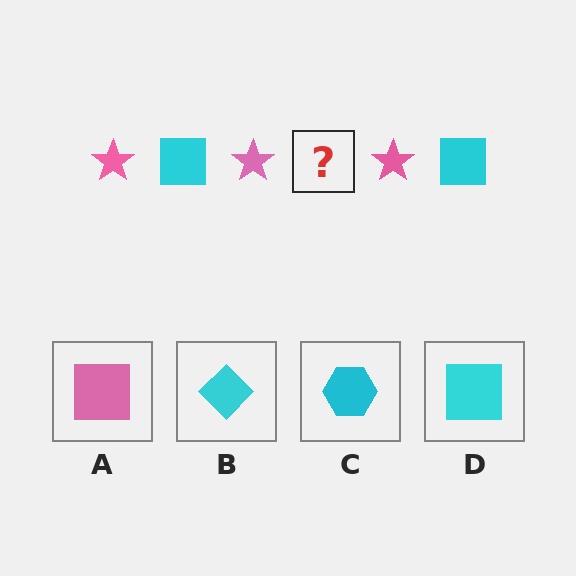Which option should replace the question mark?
Option D.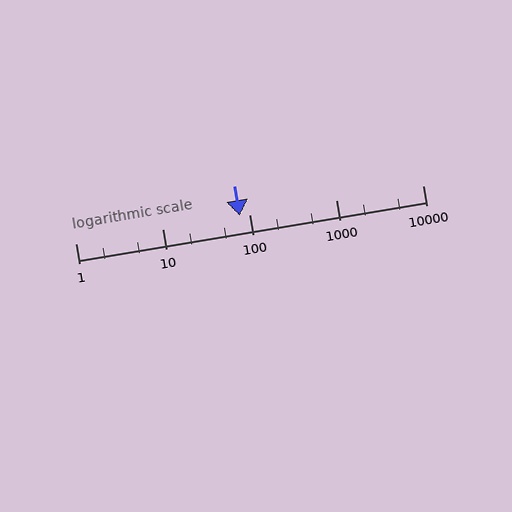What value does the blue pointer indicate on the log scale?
The pointer indicates approximately 79.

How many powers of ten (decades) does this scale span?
The scale spans 4 decades, from 1 to 10000.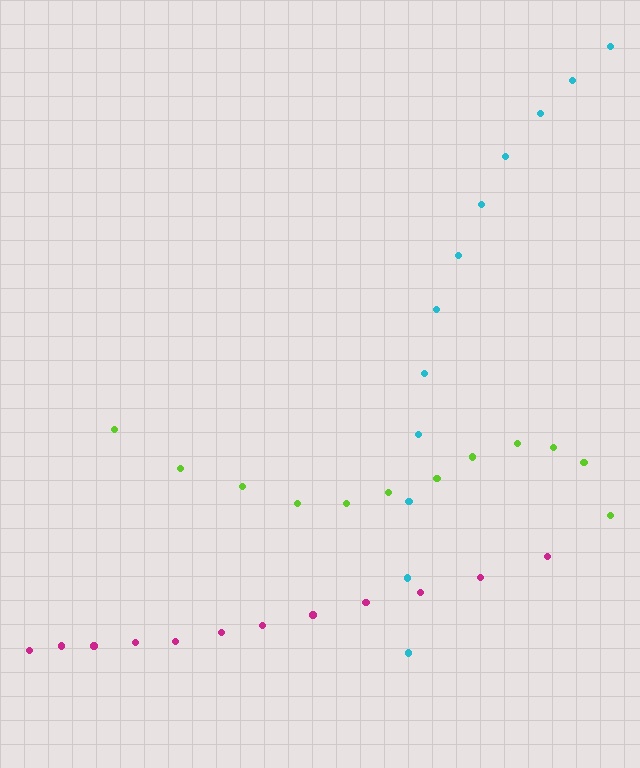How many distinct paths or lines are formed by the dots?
There are 3 distinct paths.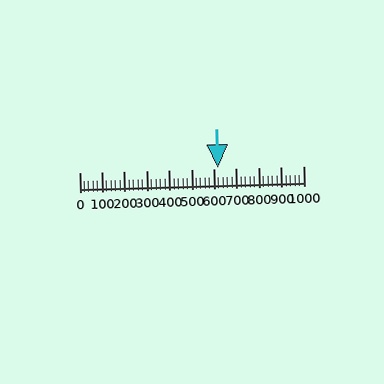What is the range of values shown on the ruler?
The ruler shows values from 0 to 1000.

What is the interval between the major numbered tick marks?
The major tick marks are spaced 100 units apart.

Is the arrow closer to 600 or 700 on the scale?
The arrow is closer to 600.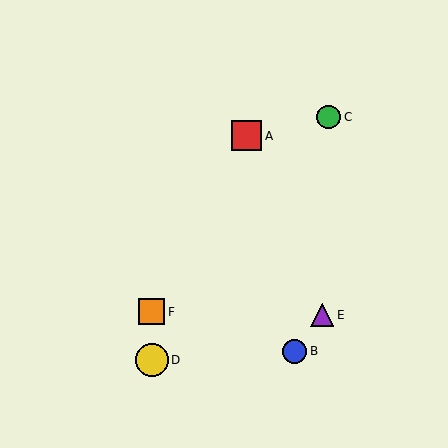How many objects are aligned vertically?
2 objects (D, F) are aligned vertically.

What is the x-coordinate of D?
Object D is at x≈152.